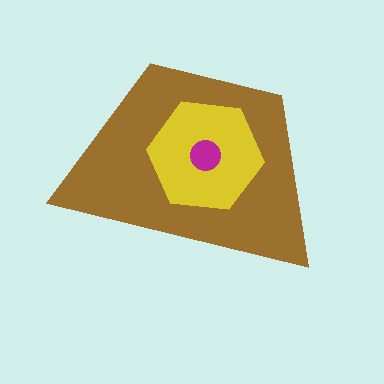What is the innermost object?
The magenta circle.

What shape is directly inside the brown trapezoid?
The yellow hexagon.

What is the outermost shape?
The brown trapezoid.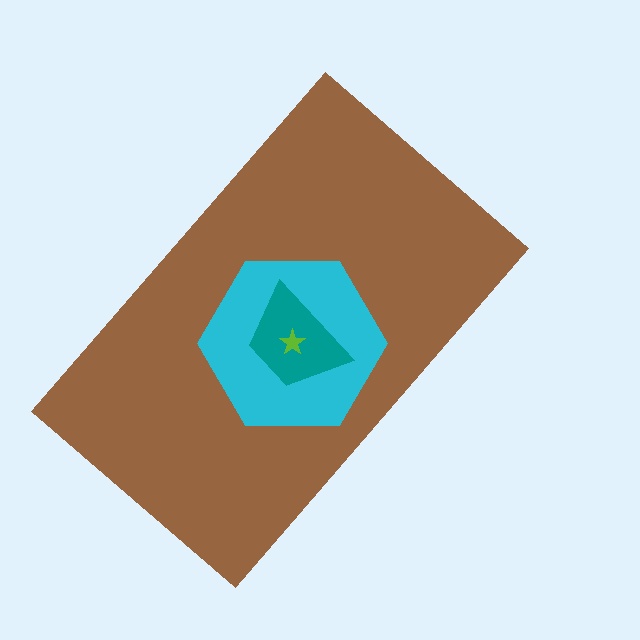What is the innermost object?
The lime star.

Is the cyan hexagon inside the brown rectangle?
Yes.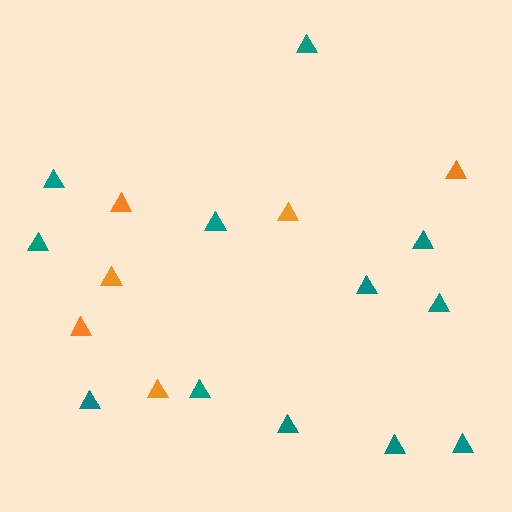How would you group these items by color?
There are 2 groups: one group of orange triangles (6) and one group of teal triangles (12).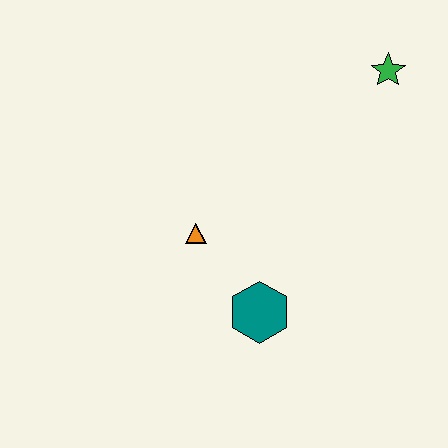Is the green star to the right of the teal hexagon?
Yes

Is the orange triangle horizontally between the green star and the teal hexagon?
No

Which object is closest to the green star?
The orange triangle is closest to the green star.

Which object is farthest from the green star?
The teal hexagon is farthest from the green star.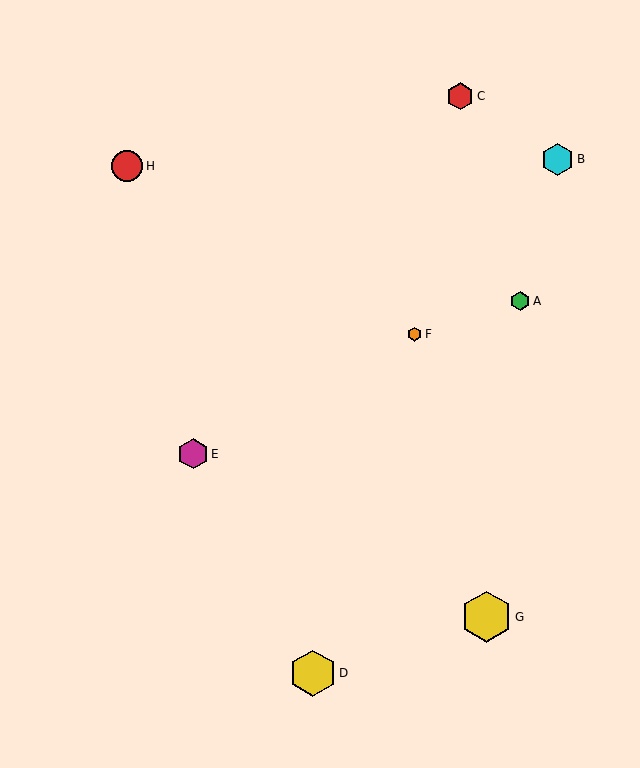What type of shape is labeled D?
Shape D is a yellow hexagon.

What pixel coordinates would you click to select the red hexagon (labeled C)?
Click at (460, 96) to select the red hexagon C.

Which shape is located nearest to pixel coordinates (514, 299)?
The green hexagon (labeled A) at (520, 301) is nearest to that location.